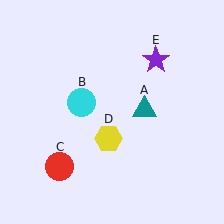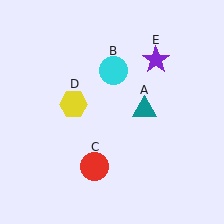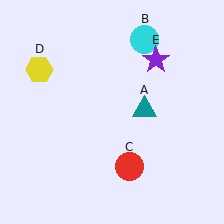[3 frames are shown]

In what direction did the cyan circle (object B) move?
The cyan circle (object B) moved up and to the right.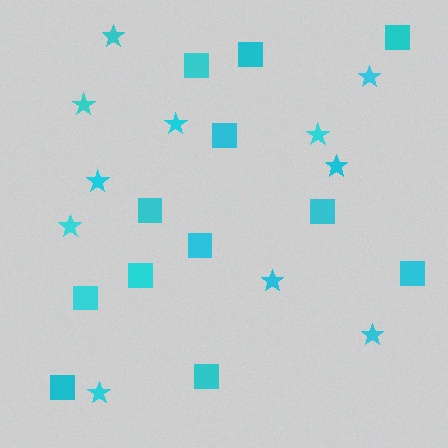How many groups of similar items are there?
There are 2 groups: one group of squares (12) and one group of stars (11).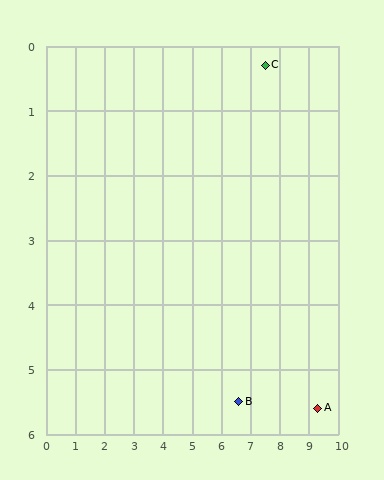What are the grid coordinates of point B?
Point B is at approximately (6.6, 5.5).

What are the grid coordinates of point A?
Point A is at approximately (9.3, 5.6).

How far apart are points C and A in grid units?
Points C and A are about 5.6 grid units apart.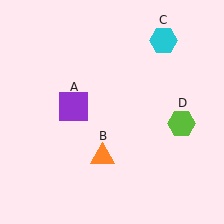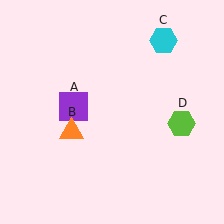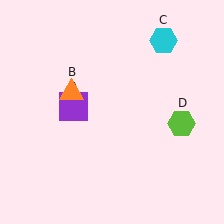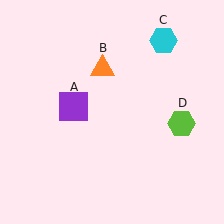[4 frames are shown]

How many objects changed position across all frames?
1 object changed position: orange triangle (object B).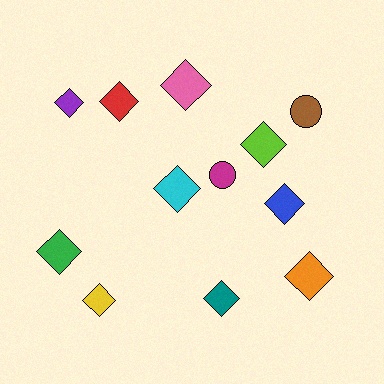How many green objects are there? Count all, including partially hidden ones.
There is 1 green object.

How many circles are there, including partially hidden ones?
There are 2 circles.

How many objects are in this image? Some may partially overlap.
There are 12 objects.